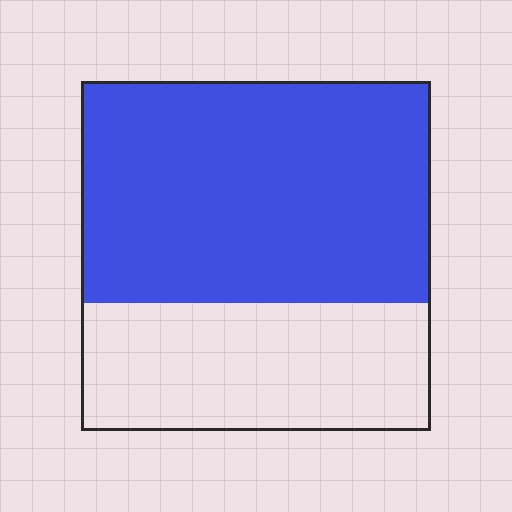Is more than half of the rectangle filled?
Yes.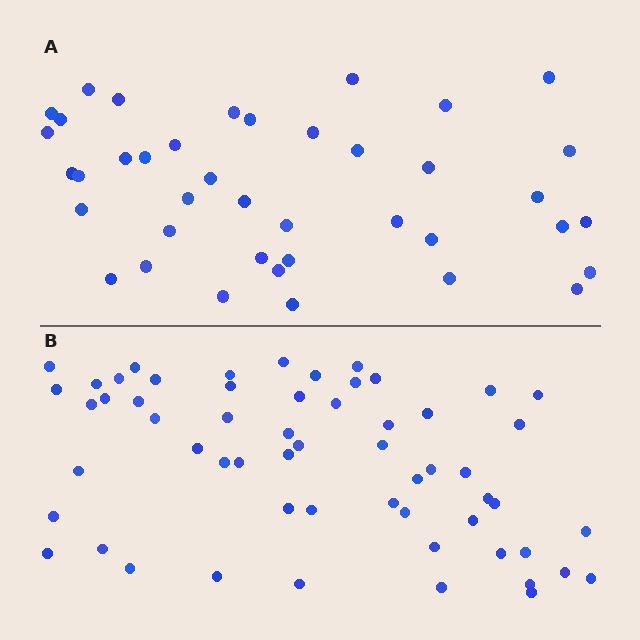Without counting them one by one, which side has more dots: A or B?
Region B (the bottom region) has more dots.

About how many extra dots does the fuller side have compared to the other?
Region B has approximately 20 more dots than region A.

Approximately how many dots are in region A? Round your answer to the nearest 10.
About 40 dots.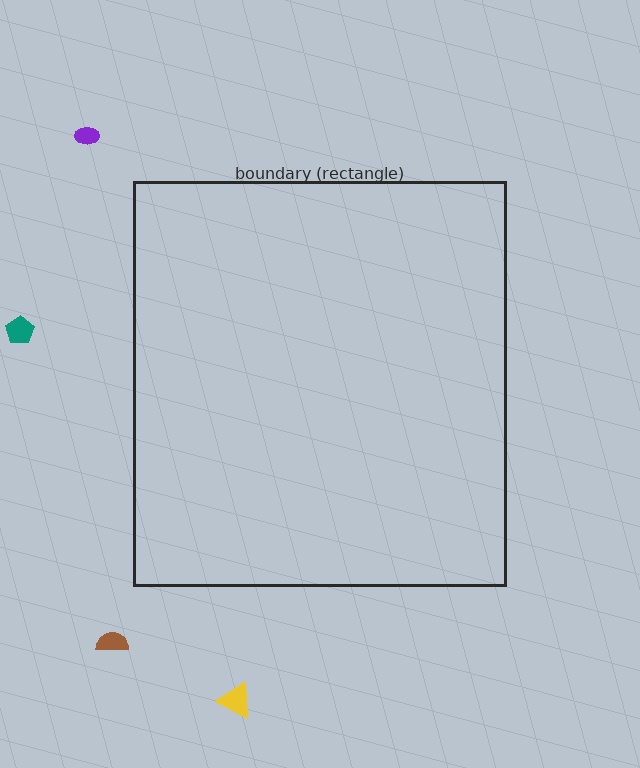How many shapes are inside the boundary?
0 inside, 4 outside.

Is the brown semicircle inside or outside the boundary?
Outside.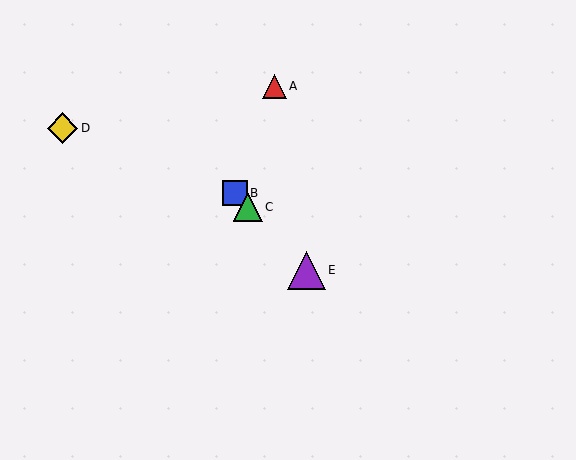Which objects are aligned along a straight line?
Objects B, C, E are aligned along a straight line.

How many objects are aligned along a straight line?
3 objects (B, C, E) are aligned along a straight line.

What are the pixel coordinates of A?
Object A is at (274, 86).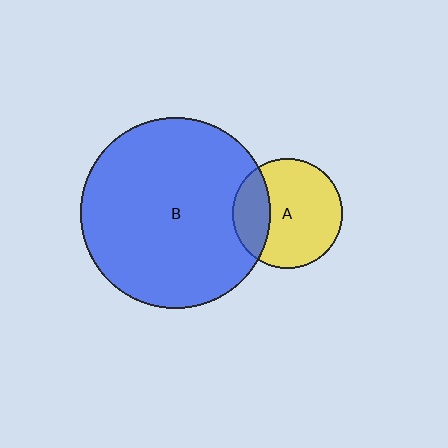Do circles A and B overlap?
Yes.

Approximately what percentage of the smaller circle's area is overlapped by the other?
Approximately 25%.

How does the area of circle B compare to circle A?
Approximately 3.0 times.